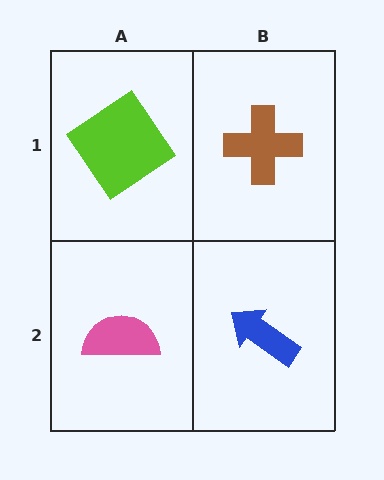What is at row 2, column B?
A blue arrow.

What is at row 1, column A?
A lime diamond.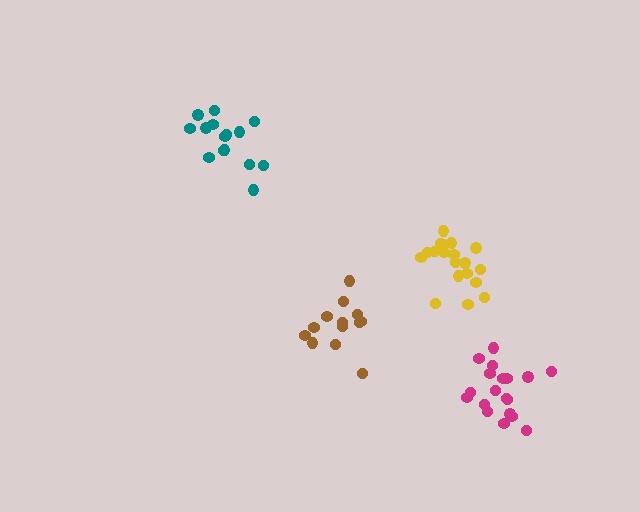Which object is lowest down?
The magenta cluster is bottommost.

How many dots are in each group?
Group 1: 19 dots, Group 2: 13 dots, Group 3: 19 dots, Group 4: 15 dots (66 total).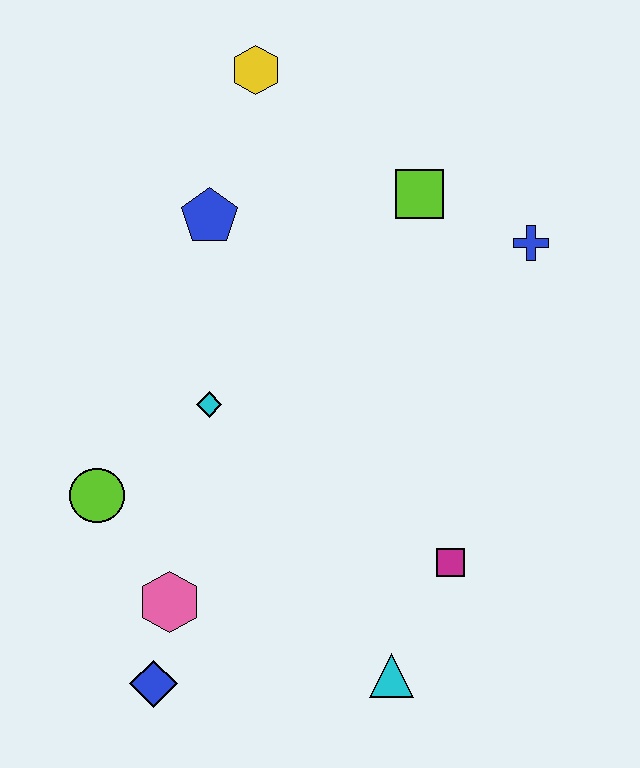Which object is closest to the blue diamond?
The pink hexagon is closest to the blue diamond.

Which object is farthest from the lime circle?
The blue cross is farthest from the lime circle.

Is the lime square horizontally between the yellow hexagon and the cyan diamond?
No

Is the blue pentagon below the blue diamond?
No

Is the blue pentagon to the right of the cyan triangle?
No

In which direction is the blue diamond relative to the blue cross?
The blue diamond is below the blue cross.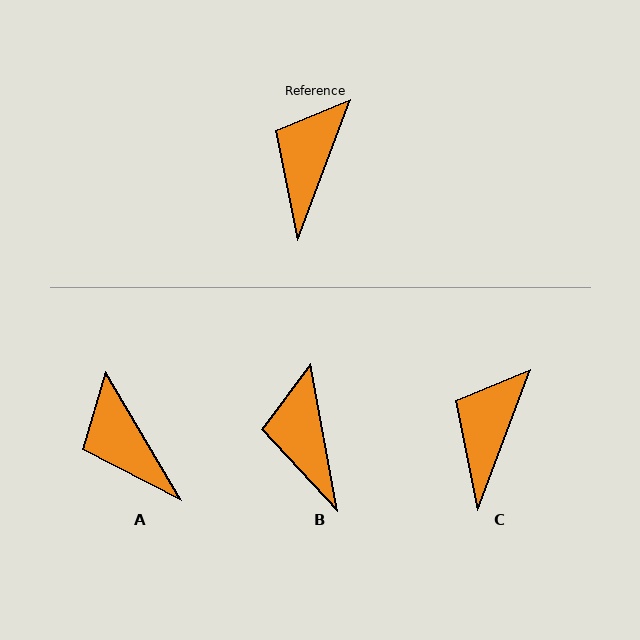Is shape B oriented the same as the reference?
No, it is off by about 31 degrees.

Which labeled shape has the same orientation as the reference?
C.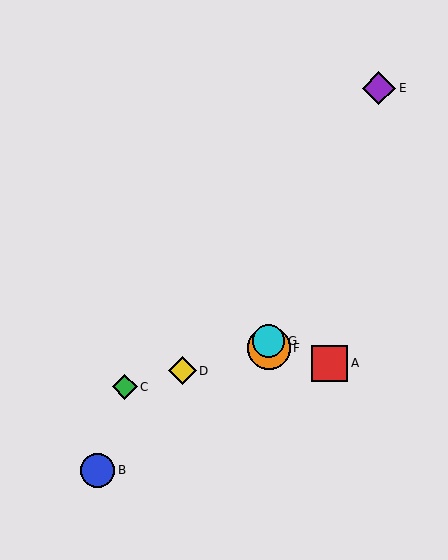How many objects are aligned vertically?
2 objects (F, G) are aligned vertically.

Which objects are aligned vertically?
Objects F, G are aligned vertically.